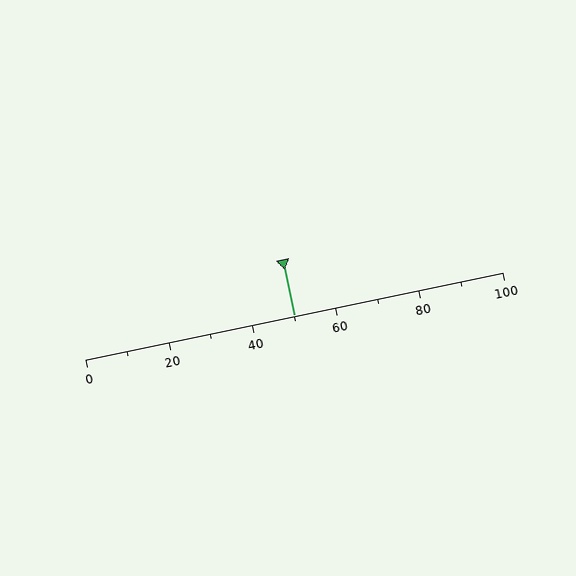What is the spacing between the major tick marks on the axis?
The major ticks are spaced 20 apart.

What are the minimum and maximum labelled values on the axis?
The axis runs from 0 to 100.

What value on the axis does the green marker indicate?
The marker indicates approximately 50.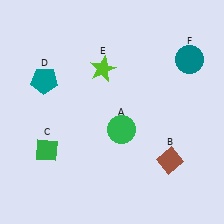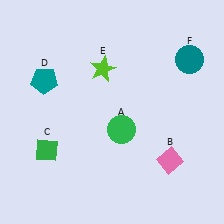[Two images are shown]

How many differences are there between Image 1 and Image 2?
There is 1 difference between the two images.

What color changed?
The diamond (B) changed from brown in Image 1 to pink in Image 2.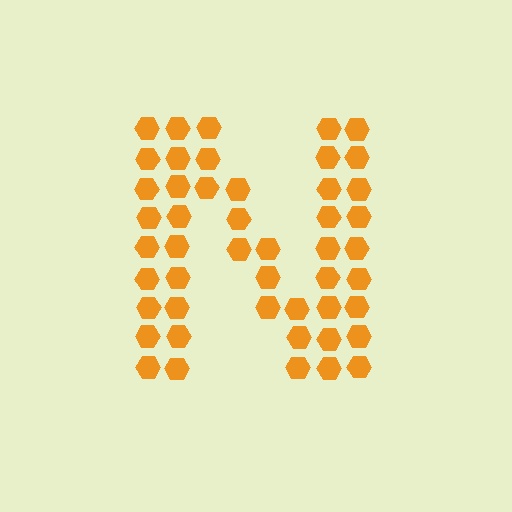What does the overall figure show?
The overall figure shows the letter N.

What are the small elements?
The small elements are hexagons.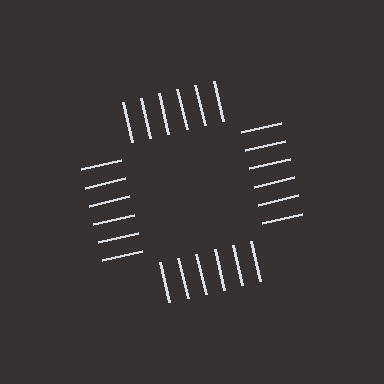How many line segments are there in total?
24 — 6 along each of the 4 edges.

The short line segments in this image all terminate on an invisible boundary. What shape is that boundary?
An illusory square — the line segments terminate on its edges but no continuous stroke is drawn.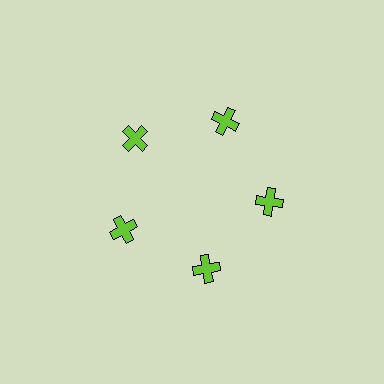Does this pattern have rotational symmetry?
Yes, this pattern has 5-fold rotational symmetry. It looks the same after rotating 72 degrees around the center.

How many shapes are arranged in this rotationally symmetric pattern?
There are 5 shapes, arranged in 5 groups of 1.